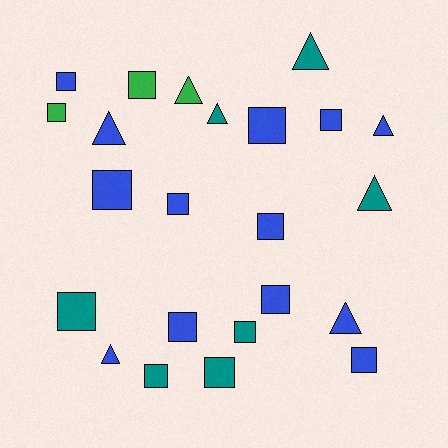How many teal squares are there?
There are 4 teal squares.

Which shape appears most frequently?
Square, with 15 objects.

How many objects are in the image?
There are 23 objects.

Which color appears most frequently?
Blue, with 13 objects.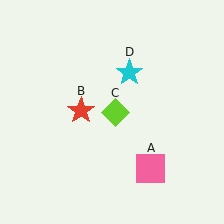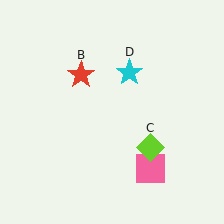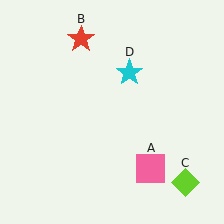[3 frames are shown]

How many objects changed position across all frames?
2 objects changed position: red star (object B), lime diamond (object C).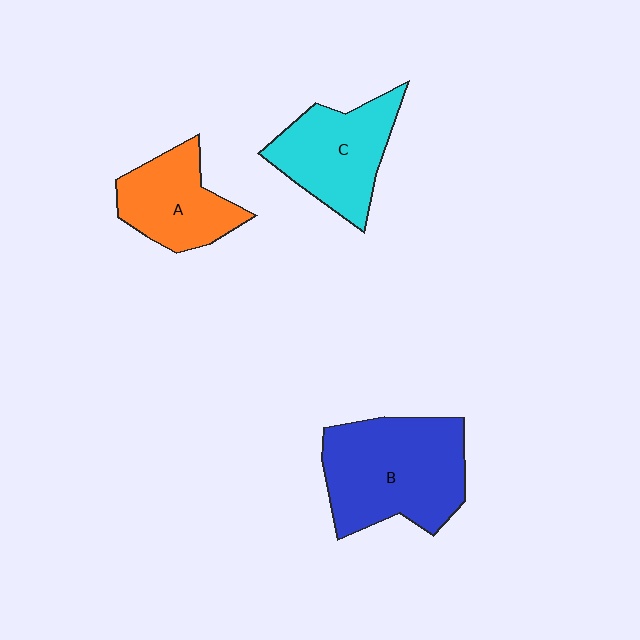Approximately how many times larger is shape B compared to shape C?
Approximately 1.4 times.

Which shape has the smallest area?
Shape A (orange).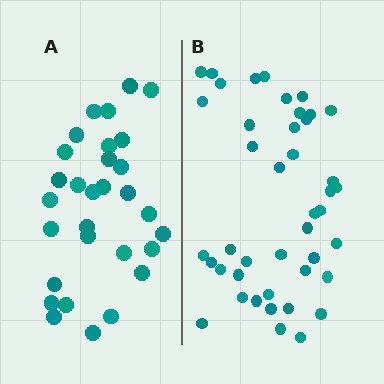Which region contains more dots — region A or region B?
Region B (the right region) has more dots.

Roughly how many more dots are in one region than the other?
Region B has approximately 15 more dots than region A.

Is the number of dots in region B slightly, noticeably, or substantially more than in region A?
Region B has noticeably more, but not dramatically so. The ratio is roughly 1.4 to 1.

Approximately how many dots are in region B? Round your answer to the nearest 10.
About 40 dots. (The exact count is 43, which rounds to 40.)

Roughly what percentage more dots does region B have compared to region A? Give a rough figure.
About 45% more.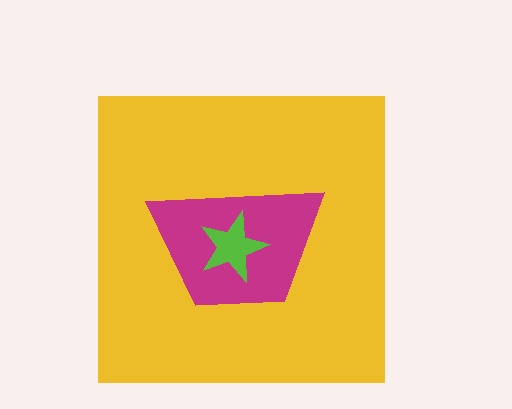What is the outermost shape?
The yellow square.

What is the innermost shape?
The lime star.